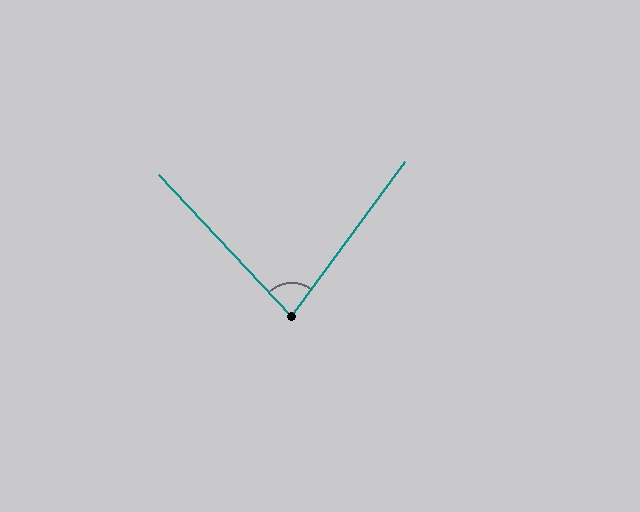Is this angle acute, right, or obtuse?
It is acute.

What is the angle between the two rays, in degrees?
Approximately 80 degrees.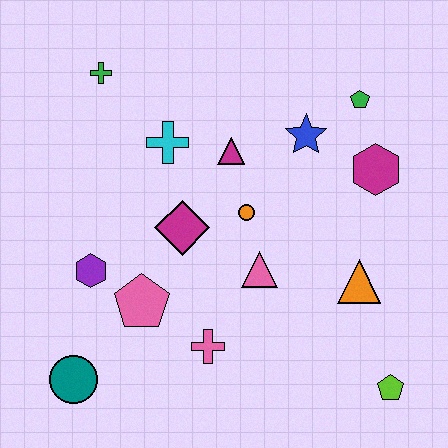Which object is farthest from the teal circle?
The green pentagon is farthest from the teal circle.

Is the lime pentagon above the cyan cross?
No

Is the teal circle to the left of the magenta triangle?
Yes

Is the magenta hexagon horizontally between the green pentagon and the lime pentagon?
Yes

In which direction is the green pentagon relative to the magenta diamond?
The green pentagon is to the right of the magenta diamond.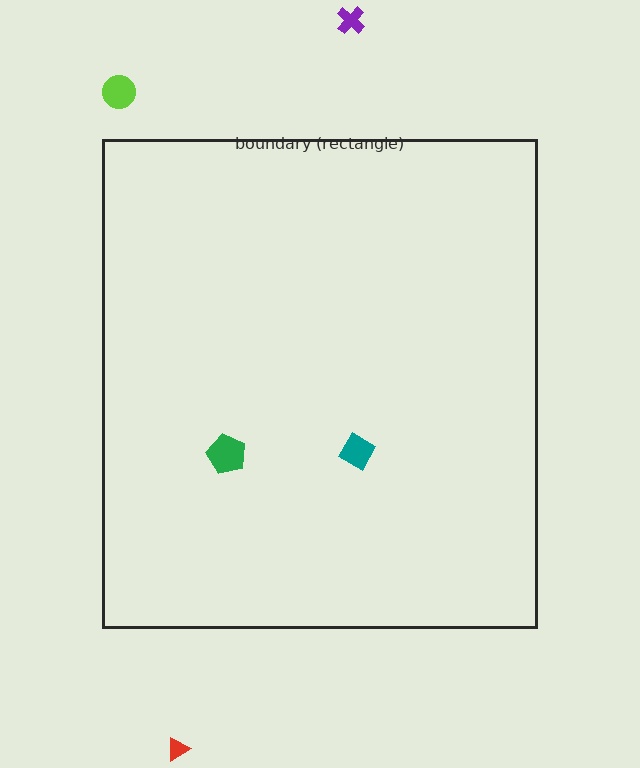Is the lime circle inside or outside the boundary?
Outside.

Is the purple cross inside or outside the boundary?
Outside.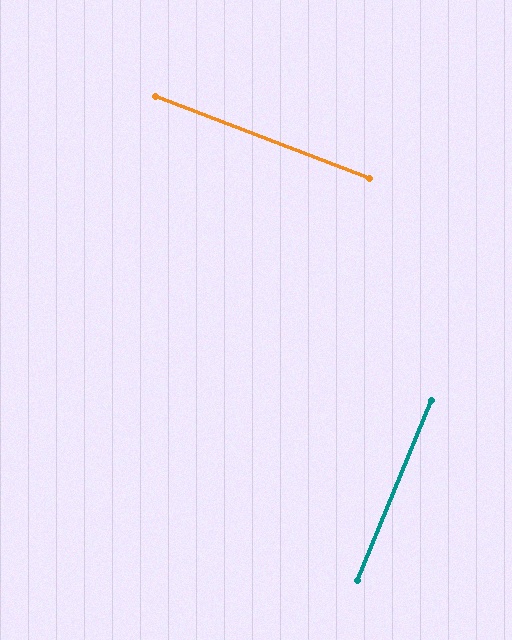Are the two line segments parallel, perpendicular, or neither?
Perpendicular — they meet at approximately 89°.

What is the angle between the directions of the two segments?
Approximately 89 degrees.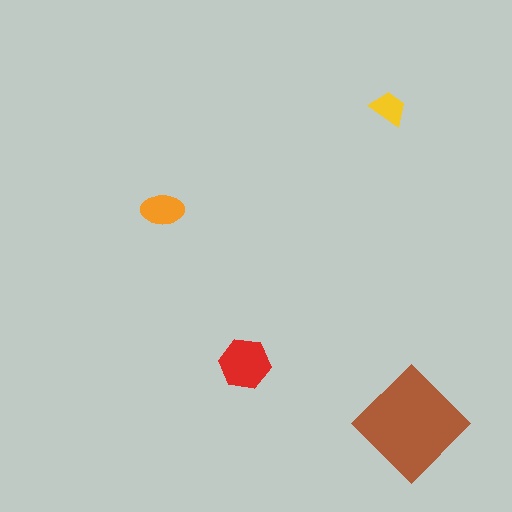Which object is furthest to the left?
The orange ellipse is leftmost.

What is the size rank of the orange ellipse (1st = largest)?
3rd.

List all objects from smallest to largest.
The yellow trapezoid, the orange ellipse, the red hexagon, the brown diamond.